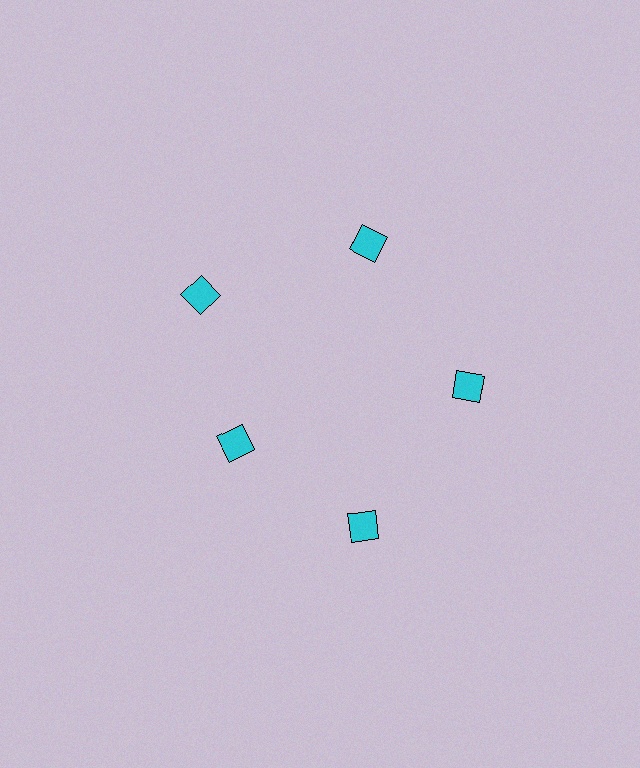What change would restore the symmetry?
The symmetry would be restored by moving it outward, back onto the ring so that all 5 squares sit at equal angles and equal distance from the center.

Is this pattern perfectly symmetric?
No. The 5 cyan squares are arranged in a ring, but one element near the 8 o'clock position is pulled inward toward the center, breaking the 5-fold rotational symmetry.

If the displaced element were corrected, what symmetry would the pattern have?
It would have 5-fold rotational symmetry — the pattern would map onto itself every 72 degrees.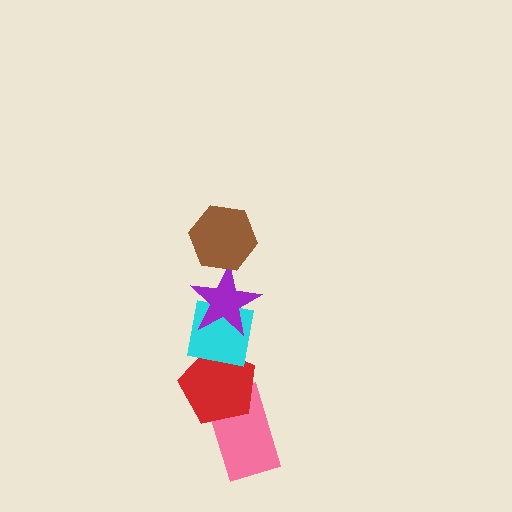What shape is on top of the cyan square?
The purple star is on top of the cyan square.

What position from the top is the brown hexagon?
The brown hexagon is 1st from the top.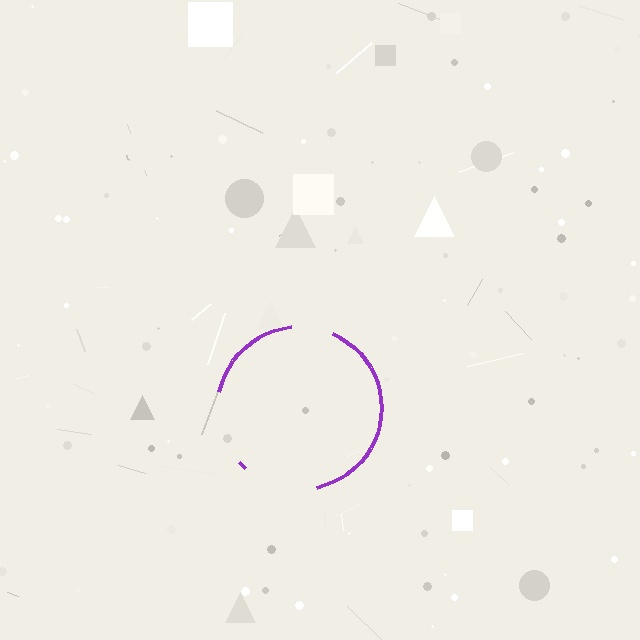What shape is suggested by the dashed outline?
The dashed outline suggests a circle.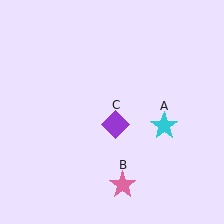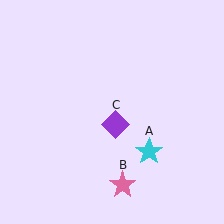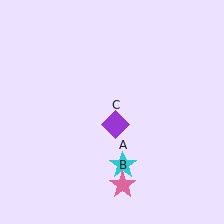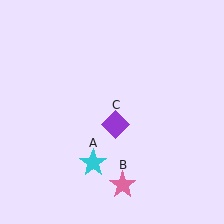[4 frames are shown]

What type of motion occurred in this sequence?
The cyan star (object A) rotated clockwise around the center of the scene.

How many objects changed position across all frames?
1 object changed position: cyan star (object A).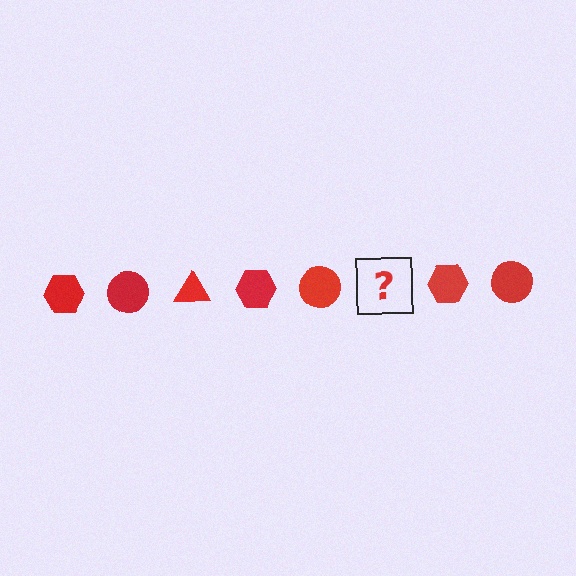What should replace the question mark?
The question mark should be replaced with a red triangle.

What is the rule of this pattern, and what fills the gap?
The rule is that the pattern cycles through hexagon, circle, triangle shapes in red. The gap should be filled with a red triangle.